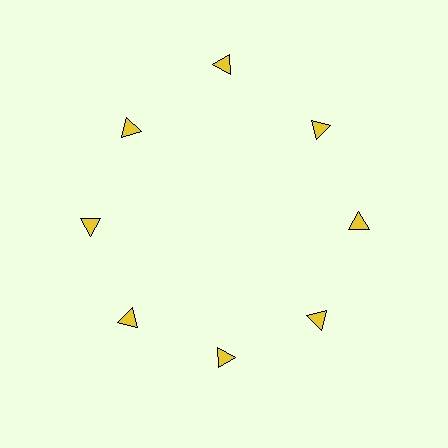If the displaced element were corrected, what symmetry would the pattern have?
It would have 8-fold rotational symmetry — the pattern would map onto itself every 45 degrees.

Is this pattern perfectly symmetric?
No. The 8 yellow triangles are arranged in a ring, but one element near the 12 o'clock position is pushed outward from the center, breaking the 8-fold rotational symmetry.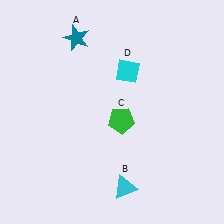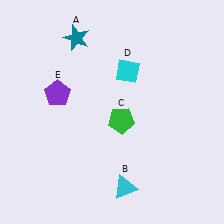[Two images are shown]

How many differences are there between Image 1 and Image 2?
There is 1 difference between the two images.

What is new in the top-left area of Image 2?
A purple pentagon (E) was added in the top-left area of Image 2.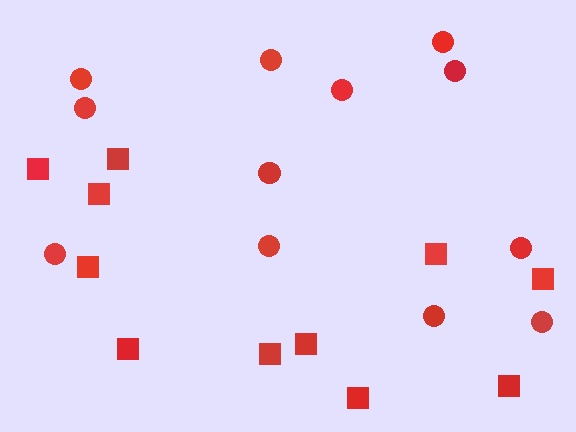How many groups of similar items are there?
There are 2 groups: one group of squares (11) and one group of circles (12).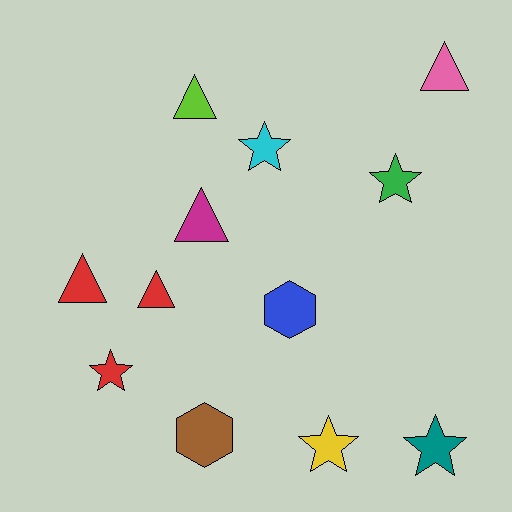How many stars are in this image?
There are 5 stars.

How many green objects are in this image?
There is 1 green object.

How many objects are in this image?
There are 12 objects.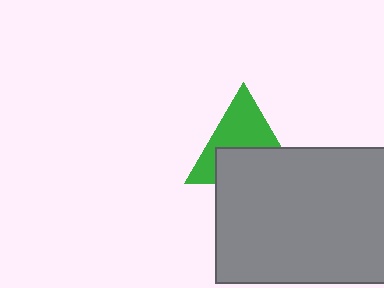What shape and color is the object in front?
The object in front is a gray rectangle.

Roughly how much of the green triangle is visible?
About half of it is visible (roughly 54%).